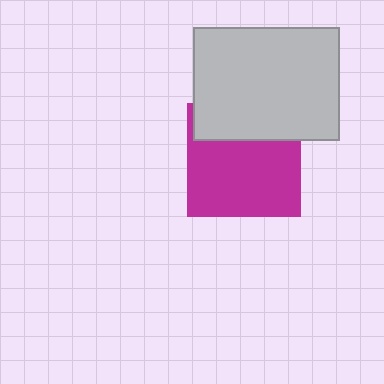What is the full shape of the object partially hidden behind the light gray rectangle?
The partially hidden object is a magenta square.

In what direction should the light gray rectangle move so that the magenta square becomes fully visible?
The light gray rectangle should move up. That is the shortest direction to clear the overlap and leave the magenta square fully visible.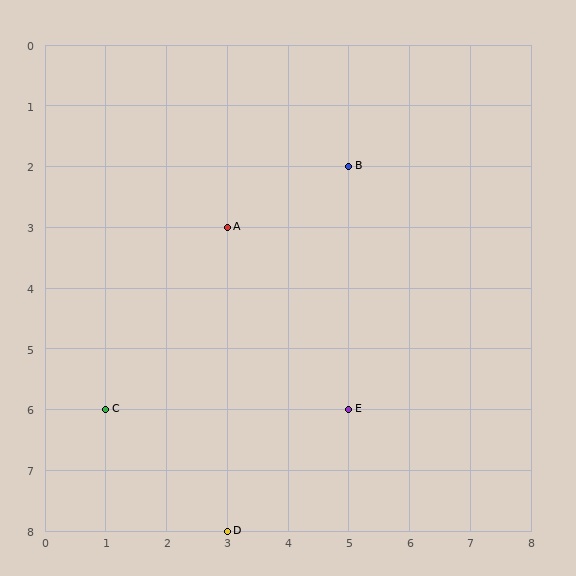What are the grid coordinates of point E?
Point E is at grid coordinates (5, 6).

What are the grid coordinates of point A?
Point A is at grid coordinates (3, 3).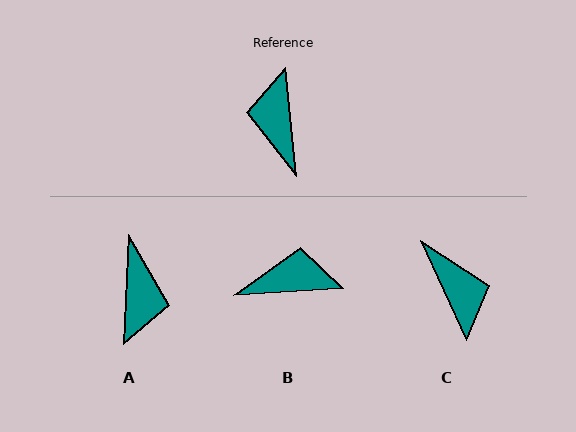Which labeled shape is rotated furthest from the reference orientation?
A, about 172 degrees away.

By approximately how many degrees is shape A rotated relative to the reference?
Approximately 172 degrees counter-clockwise.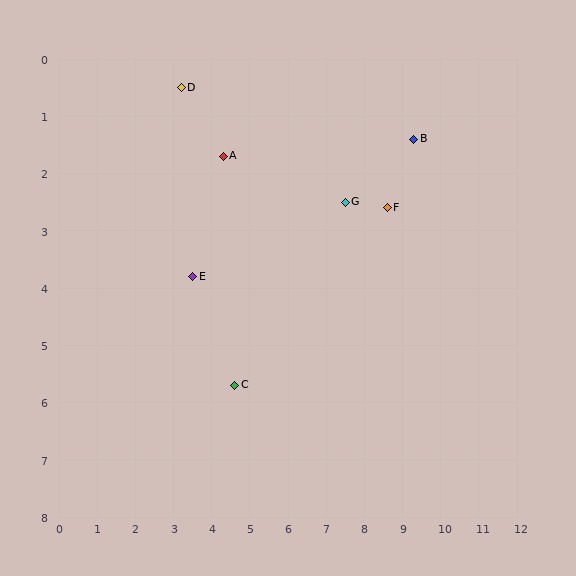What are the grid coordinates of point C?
Point C is at approximately (4.6, 5.7).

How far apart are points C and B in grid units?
Points C and B are about 6.4 grid units apart.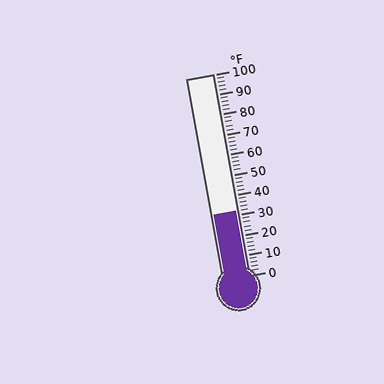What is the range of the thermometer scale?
The thermometer scale ranges from 0°F to 100°F.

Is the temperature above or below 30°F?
The temperature is above 30°F.